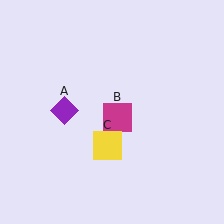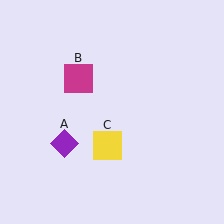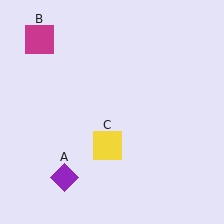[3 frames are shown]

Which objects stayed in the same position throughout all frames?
Yellow square (object C) remained stationary.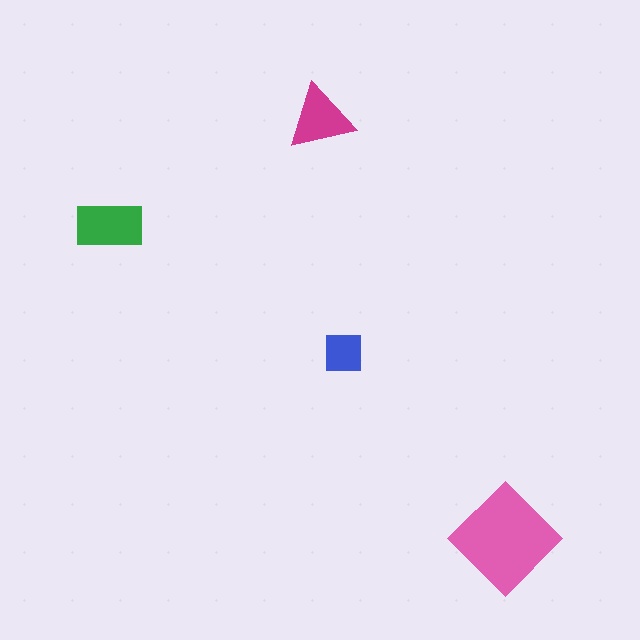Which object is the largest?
The pink diamond.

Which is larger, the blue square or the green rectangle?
The green rectangle.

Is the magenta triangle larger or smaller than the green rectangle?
Smaller.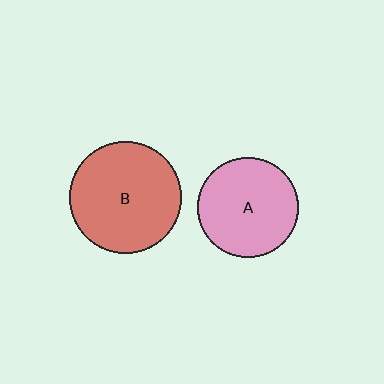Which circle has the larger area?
Circle B (red).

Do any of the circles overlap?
No, none of the circles overlap.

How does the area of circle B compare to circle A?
Approximately 1.2 times.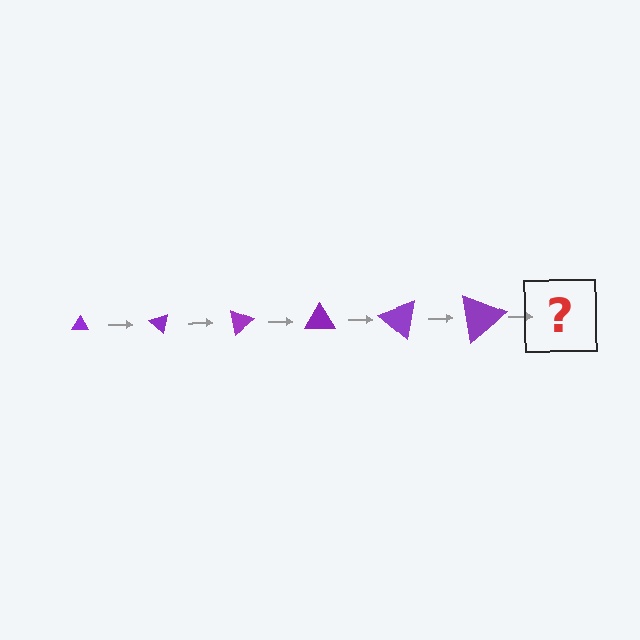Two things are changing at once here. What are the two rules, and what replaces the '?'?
The two rules are that the triangle grows larger each step and it rotates 40 degrees each step. The '?' should be a triangle, larger than the previous one and rotated 240 degrees from the start.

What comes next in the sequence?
The next element should be a triangle, larger than the previous one and rotated 240 degrees from the start.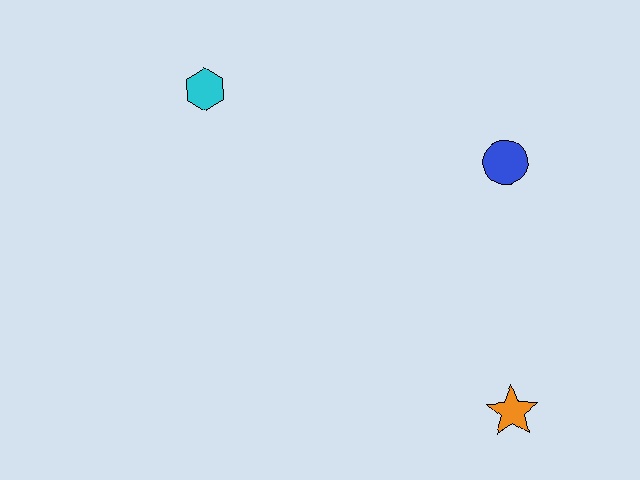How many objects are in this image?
There are 3 objects.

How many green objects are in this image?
There are no green objects.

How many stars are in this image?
There is 1 star.